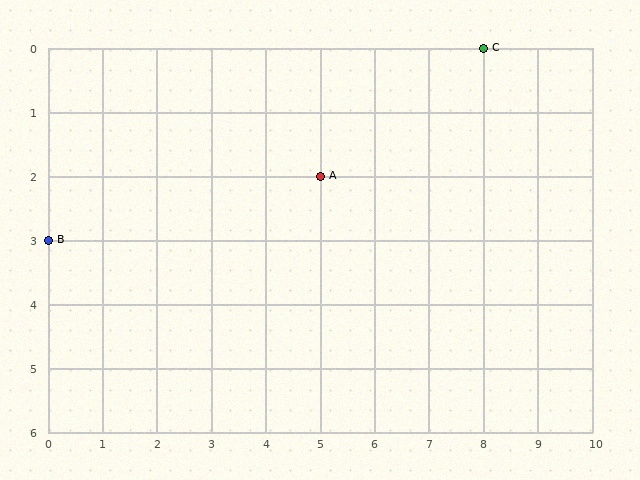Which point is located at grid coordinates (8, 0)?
Point C is at (8, 0).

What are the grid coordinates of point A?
Point A is at grid coordinates (5, 2).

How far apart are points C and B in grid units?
Points C and B are 8 columns and 3 rows apart (about 8.5 grid units diagonally).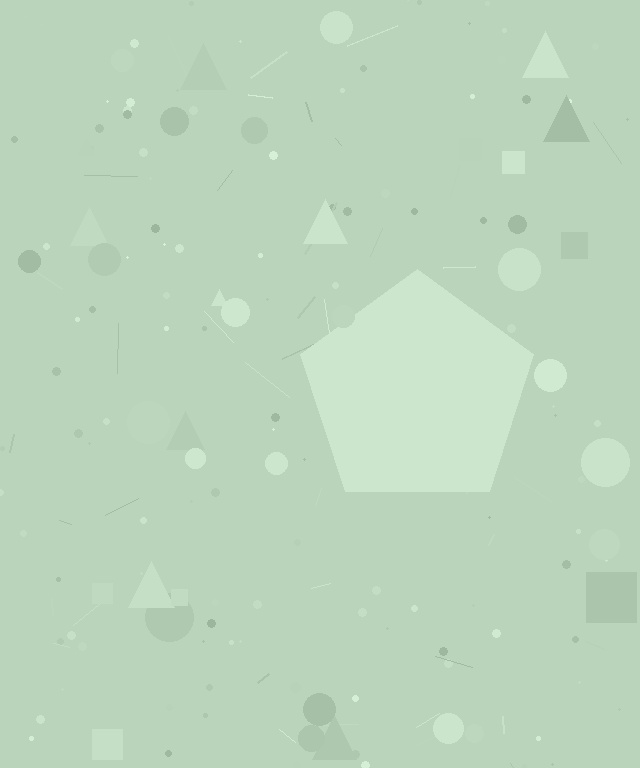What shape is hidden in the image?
A pentagon is hidden in the image.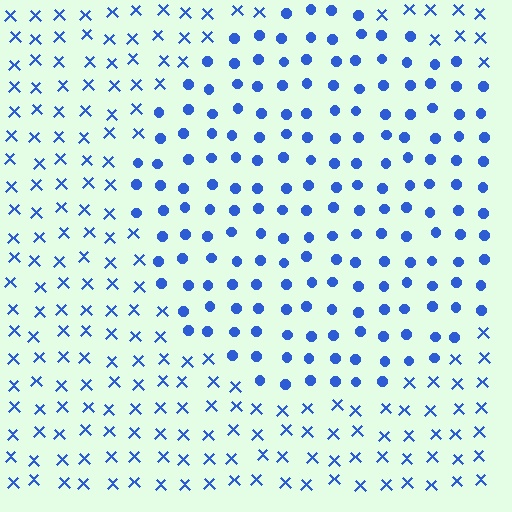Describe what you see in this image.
The image is filled with small blue elements arranged in a uniform grid. A circle-shaped region contains circles, while the surrounding area contains X marks. The boundary is defined purely by the change in element shape.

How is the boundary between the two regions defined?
The boundary is defined by a change in element shape: circles inside vs. X marks outside. All elements share the same color and spacing.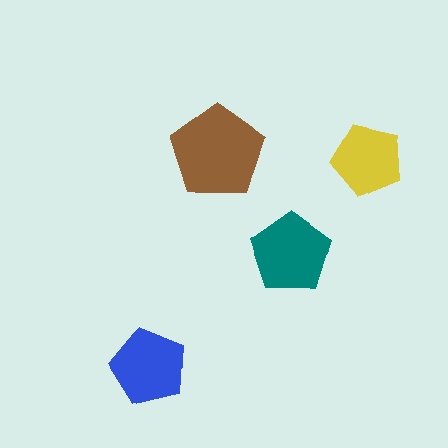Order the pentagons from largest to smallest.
the brown one, the teal one, the blue one, the yellow one.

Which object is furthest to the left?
The blue pentagon is leftmost.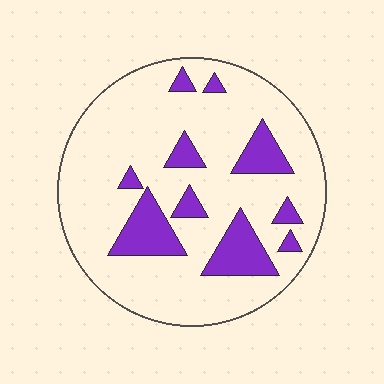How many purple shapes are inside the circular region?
10.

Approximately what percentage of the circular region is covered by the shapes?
Approximately 20%.